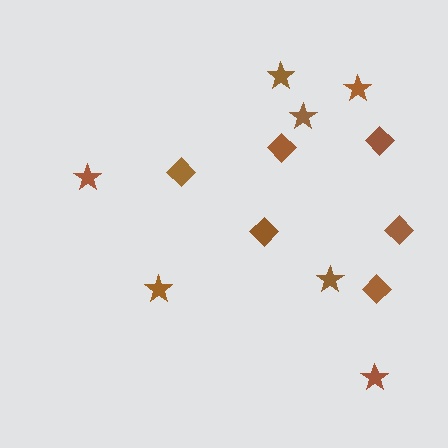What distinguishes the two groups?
There are 2 groups: one group of stars (7) and one group of diamonds (6).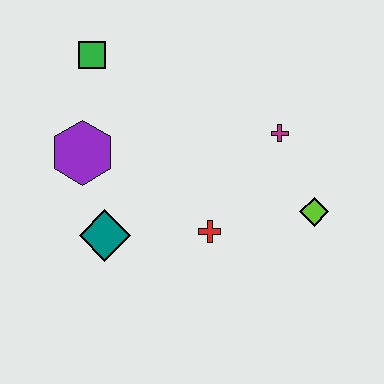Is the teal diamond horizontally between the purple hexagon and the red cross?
Yes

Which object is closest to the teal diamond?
The purple hexagon is closest to the teal diamond.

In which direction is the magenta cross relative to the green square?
The magenta cross is to the right of the green square.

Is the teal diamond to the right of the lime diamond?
No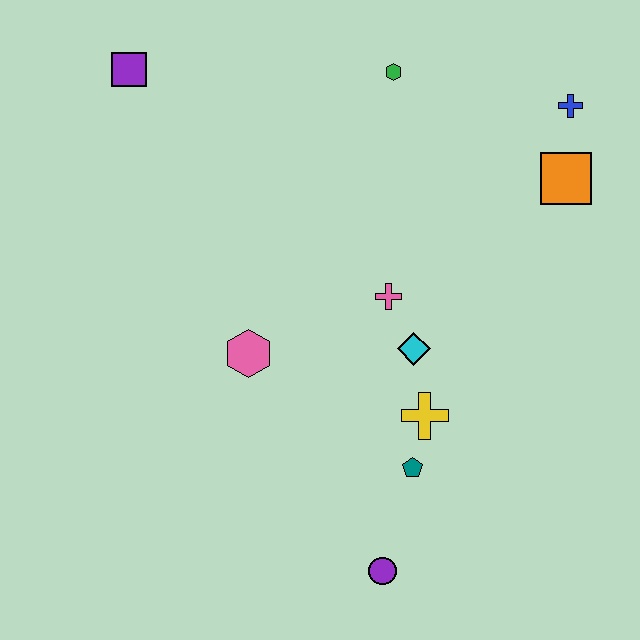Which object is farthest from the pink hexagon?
The blue cross is farthest from the pink hexagon.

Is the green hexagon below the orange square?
No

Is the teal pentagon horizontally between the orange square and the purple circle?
Yes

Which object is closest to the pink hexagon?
The pink cross is closest to the pink hexagon.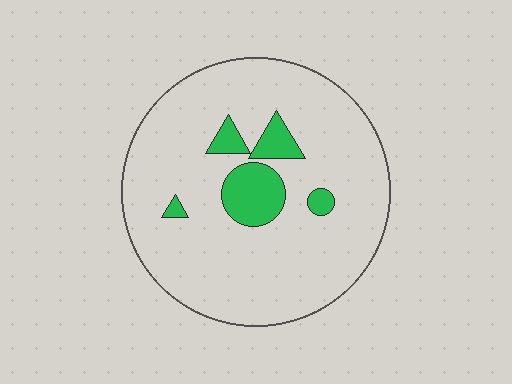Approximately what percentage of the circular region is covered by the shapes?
Approximately 10%.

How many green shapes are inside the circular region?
5.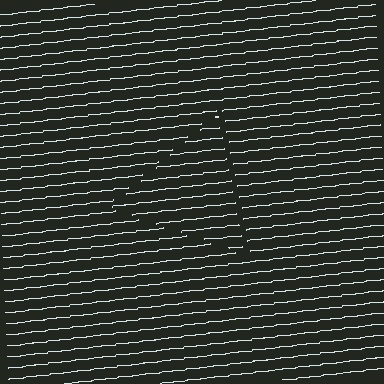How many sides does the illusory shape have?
3 sides — the line-ends trace a triangle.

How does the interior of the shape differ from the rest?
The interior of the shape contains the same grating, shifted by half a period — the contour is defined by the phase discontinuity where line-ends from the inner and outer gratings abut.